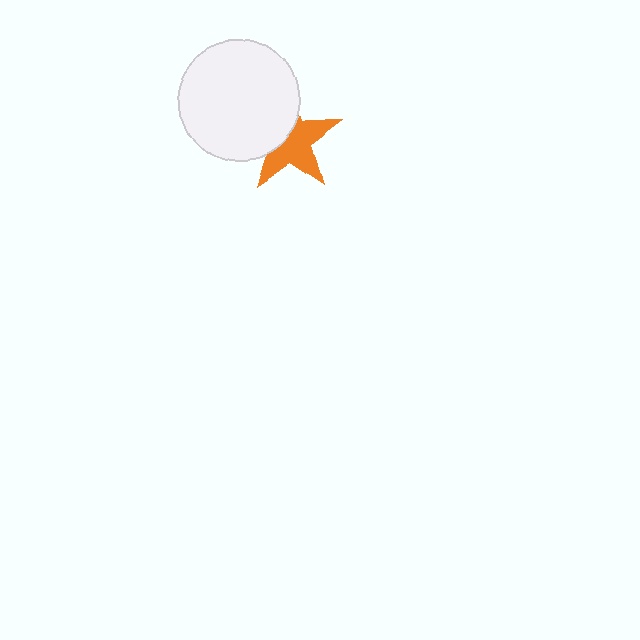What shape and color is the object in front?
The object in front is a white circle.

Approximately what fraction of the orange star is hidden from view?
Roughly 41% of the orange star is hidden behind the white circle.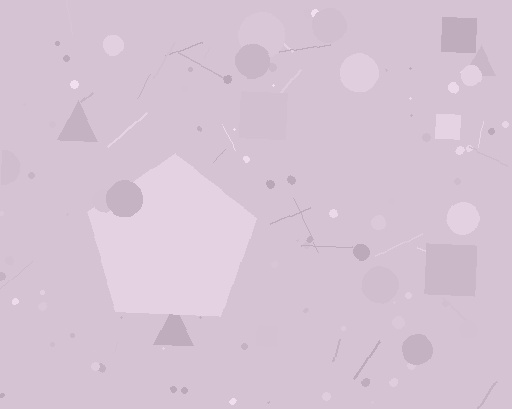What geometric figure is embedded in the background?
A pentagon is embedded in the background.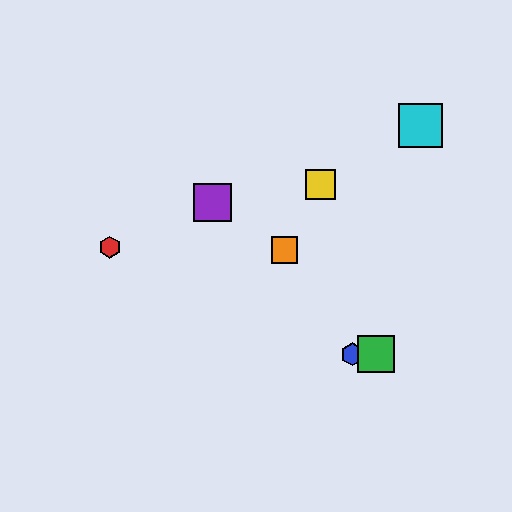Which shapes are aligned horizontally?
The blue hexagon, the green square are aligned horizontally.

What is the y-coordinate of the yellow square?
The yellow square is at y≈184.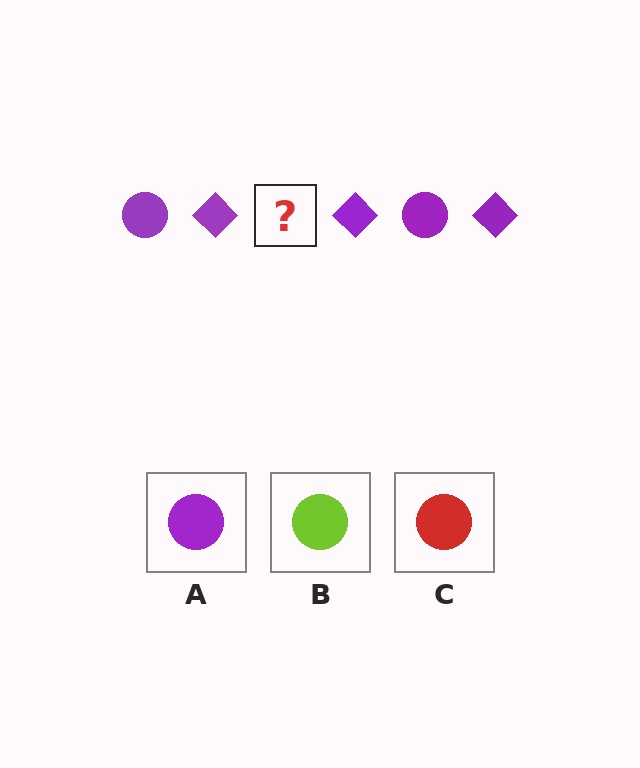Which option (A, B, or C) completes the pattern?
A.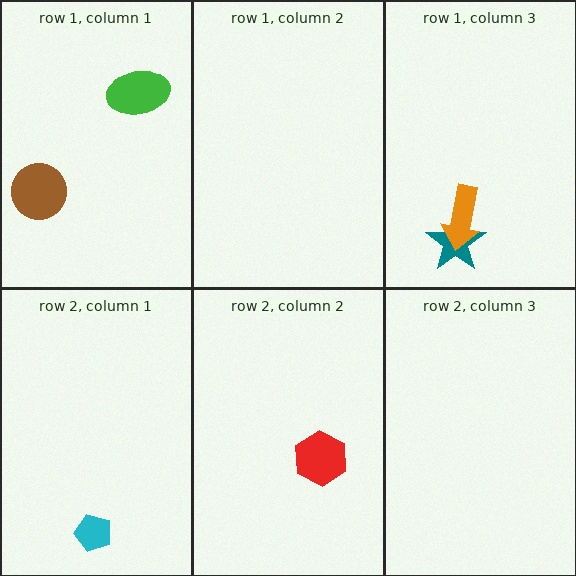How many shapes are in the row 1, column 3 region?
2.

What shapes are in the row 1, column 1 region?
The green ellipse, the brown circle.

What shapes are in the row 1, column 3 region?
The teal star, the orange arrow.